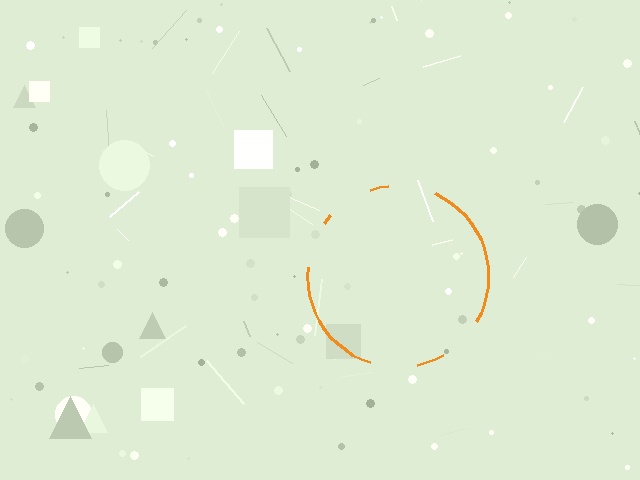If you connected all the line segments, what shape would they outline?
They would outline a circle.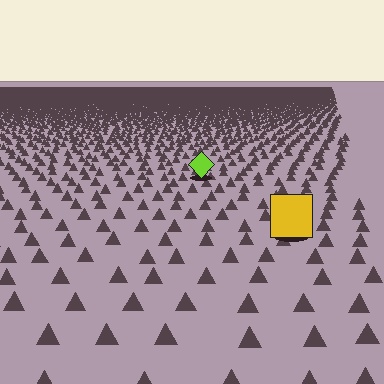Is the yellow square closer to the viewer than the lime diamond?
Yes. The yellow square is closer — you can tell from the texture gradient: the ground texture is coarser near it.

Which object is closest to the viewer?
The yellow square is closest. The texture marks near it are larger and more spread out.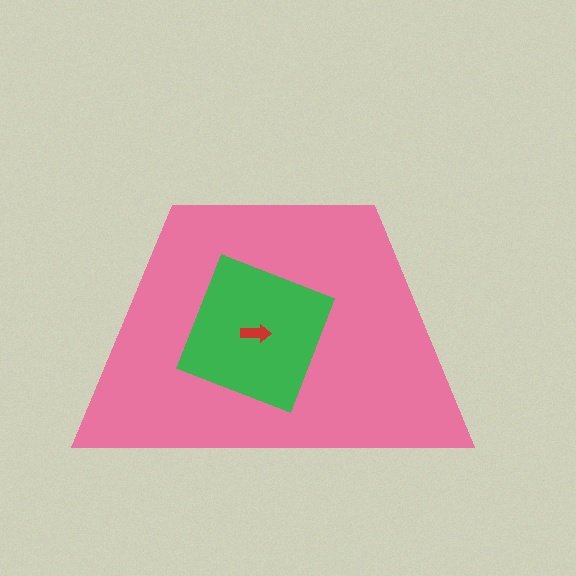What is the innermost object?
The red arrow.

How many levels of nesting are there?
3.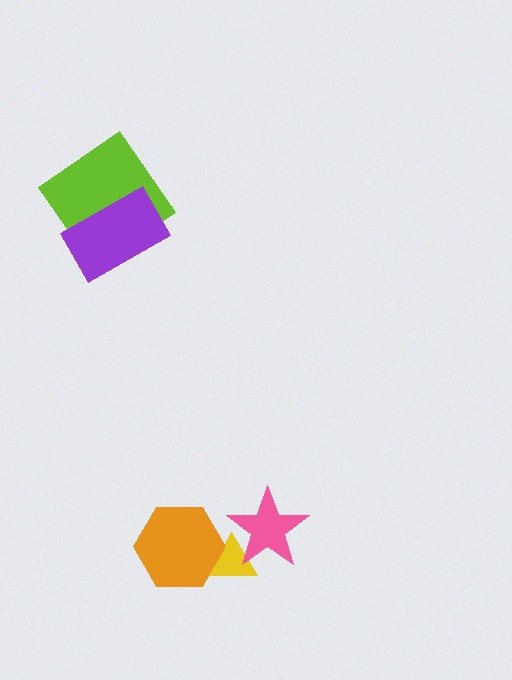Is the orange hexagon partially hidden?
No, no other shape covers it.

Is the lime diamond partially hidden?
Yes, it is partially covered by another shape.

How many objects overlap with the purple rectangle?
1 object overlaps with the purple rectangle.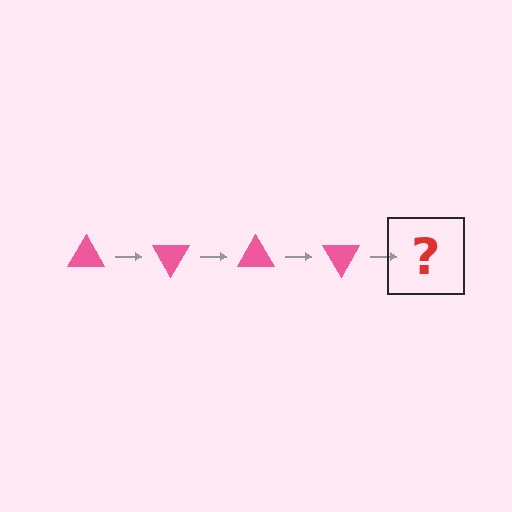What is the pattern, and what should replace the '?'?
The pattern is that the triangle rotates 60 degrees each step. The '?' should be a pink triangle rotated 240 degrees.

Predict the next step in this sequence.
The next step is a pink triangle rotated 240 degrees.